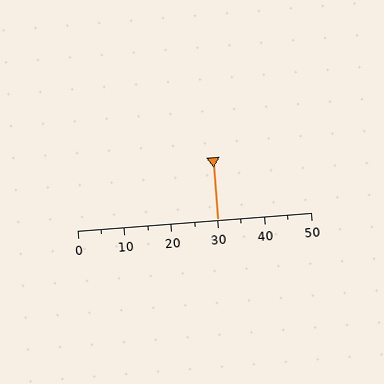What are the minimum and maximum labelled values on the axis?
The axis runs from 0 to 50.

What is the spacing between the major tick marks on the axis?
The major ticks are spaced 10 apart.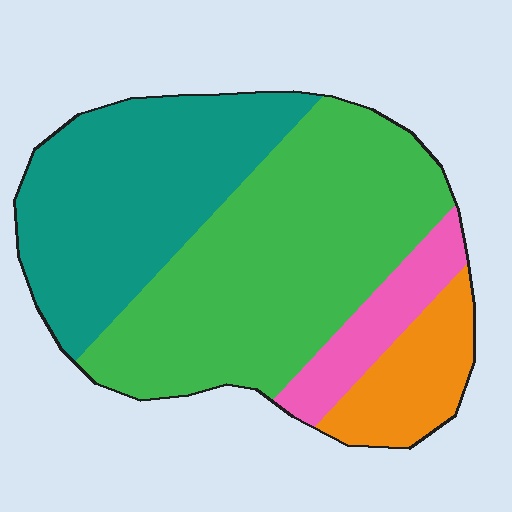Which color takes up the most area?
Green, at roughly 45%.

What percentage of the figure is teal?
Teal covers about 35% of the figure.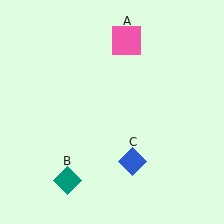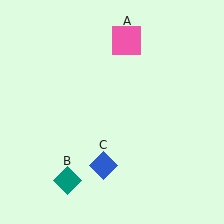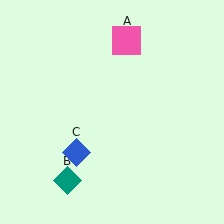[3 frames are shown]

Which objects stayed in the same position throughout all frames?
Pink square (object A) and teal diamond (object B) remained stationary.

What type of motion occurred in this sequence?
The blue diamond (object C) rotated clockwise around the center of the scene.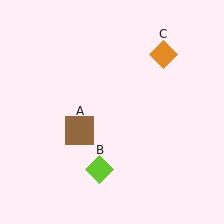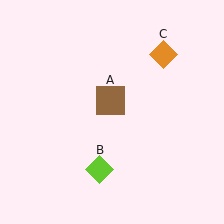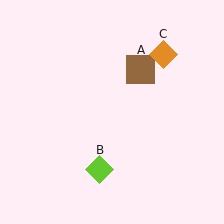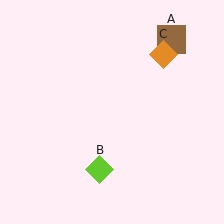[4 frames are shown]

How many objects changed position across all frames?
1 object changed position: brown square (object A).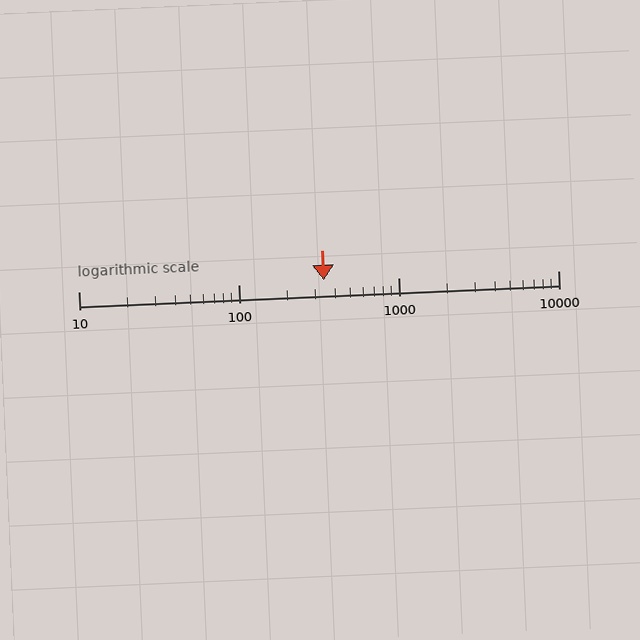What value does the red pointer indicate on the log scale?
The pointer indicates approximately 340.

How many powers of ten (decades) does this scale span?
The scale spans 3 decades, from 10 to 10000.